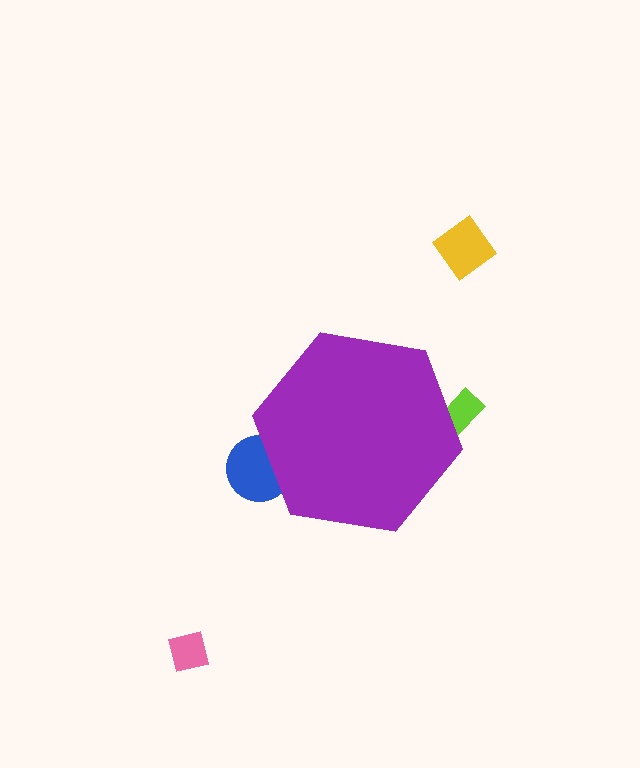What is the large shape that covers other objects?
A purple hexagon.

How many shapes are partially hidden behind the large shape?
2 shapes are partially hidden.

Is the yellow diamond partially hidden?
No, the yellow diamond is fully visible.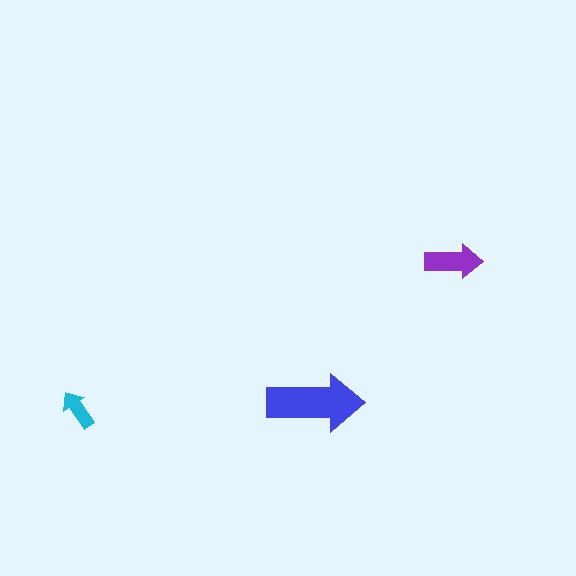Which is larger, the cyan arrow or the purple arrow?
The purple one.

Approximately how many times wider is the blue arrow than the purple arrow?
About 1.5 times wider.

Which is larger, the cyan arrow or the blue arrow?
The blue one.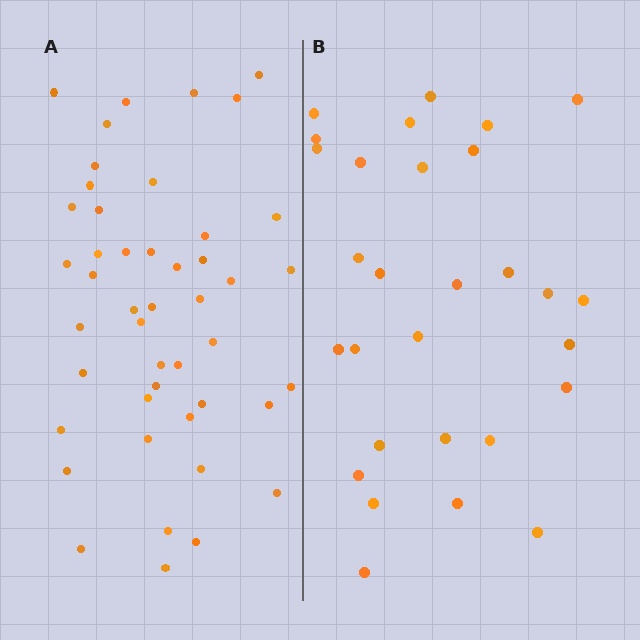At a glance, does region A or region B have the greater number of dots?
Region A (the left region) has more dots.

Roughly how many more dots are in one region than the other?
Region A has approximately 15 more dots than region B.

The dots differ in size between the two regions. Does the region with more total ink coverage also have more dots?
No. Region B has more total ink coverage because its dots are larger, but region A actually contains more individual dots. Total area can be misleading — the number of items is what matters here.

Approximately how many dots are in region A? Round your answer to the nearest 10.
About 50 dots. (The exact count is 46, which rounds to 50.)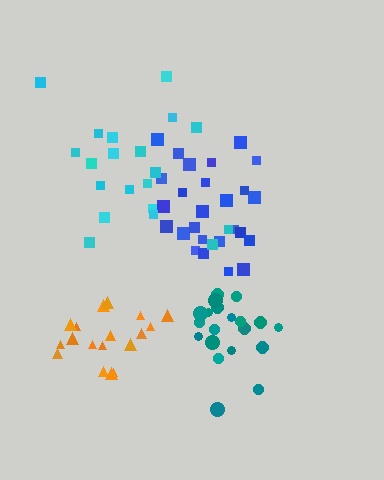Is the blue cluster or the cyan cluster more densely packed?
Blue.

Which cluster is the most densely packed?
Teal.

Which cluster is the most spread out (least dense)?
Cyan.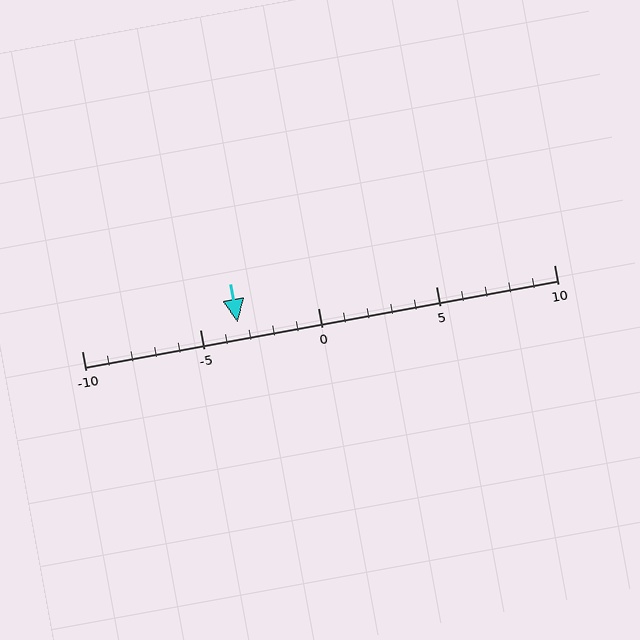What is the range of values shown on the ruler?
The ruler shows values from -10 to 10.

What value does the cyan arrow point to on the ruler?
The cyan arrow points to approximately -3.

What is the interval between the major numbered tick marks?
The major tick marks are spaced 5 units apart.